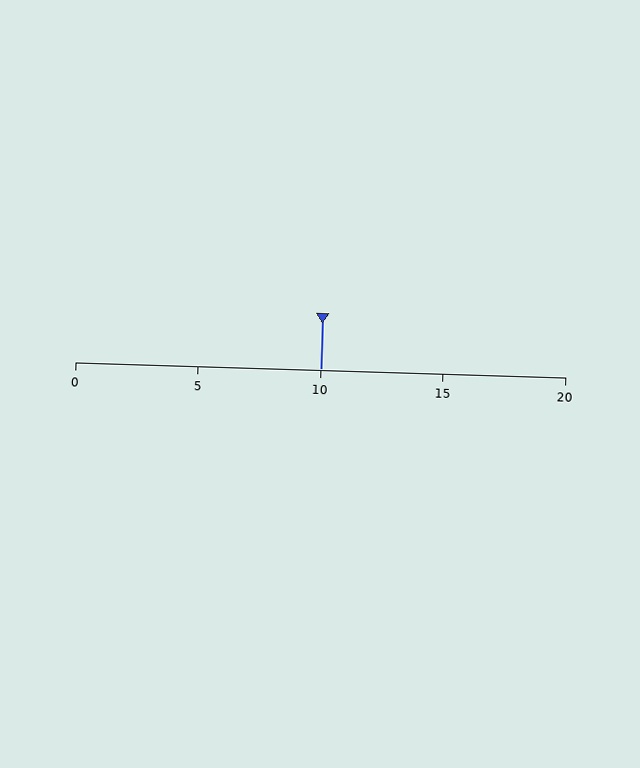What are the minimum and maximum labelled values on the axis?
The axis runs from 0 to 20.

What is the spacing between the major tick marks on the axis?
The major ticks are spaced 5 apart.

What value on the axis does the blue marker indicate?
The marker indicates approximately 10.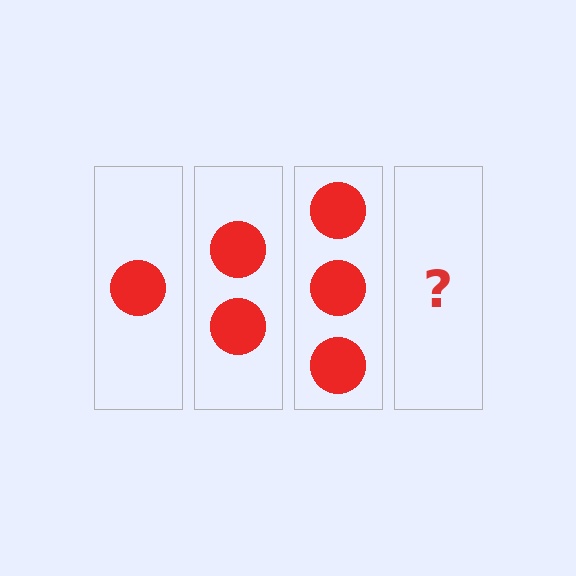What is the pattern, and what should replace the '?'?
The pattern is that each step adds one more circle. The '?' should be 4 circles.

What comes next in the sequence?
The next element should be 4 circles.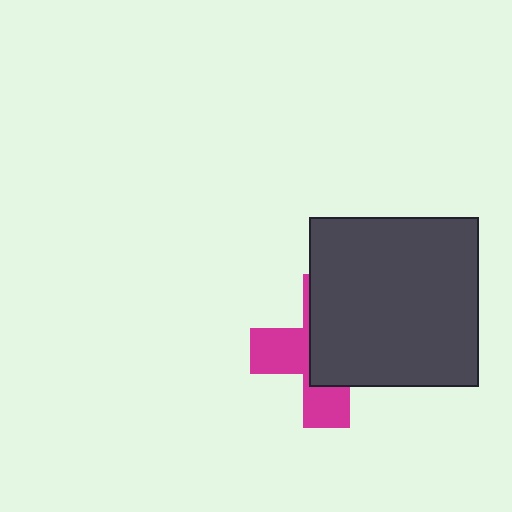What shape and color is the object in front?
The object in front is a dark gray square.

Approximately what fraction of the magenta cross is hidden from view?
Roughly 58% of the magenta cross is hidden behind the dark gray square.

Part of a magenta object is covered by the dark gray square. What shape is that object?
It is a cross.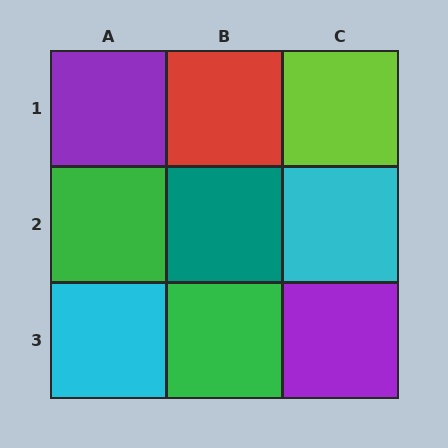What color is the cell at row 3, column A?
Cyan.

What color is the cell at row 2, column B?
Teal.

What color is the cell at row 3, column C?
Purple.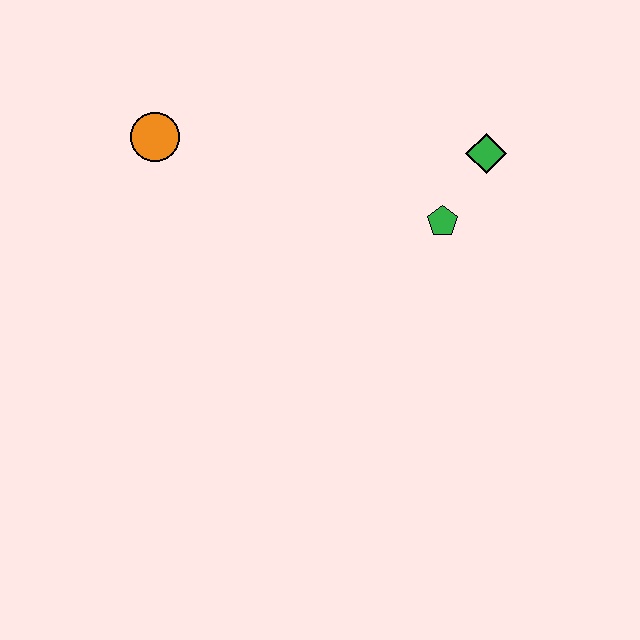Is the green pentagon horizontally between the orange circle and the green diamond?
Yes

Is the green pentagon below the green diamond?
Yes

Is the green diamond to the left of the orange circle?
No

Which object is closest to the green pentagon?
The green diamond is closest to the green pentagon.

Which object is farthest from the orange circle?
The green diamond is farthest from the orange circle.